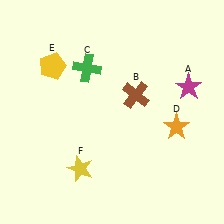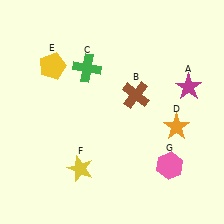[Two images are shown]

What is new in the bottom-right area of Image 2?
A pink hexagon (G) was added in the bottom-right area of Image 2.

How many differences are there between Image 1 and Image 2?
There is 1 difference between the two images.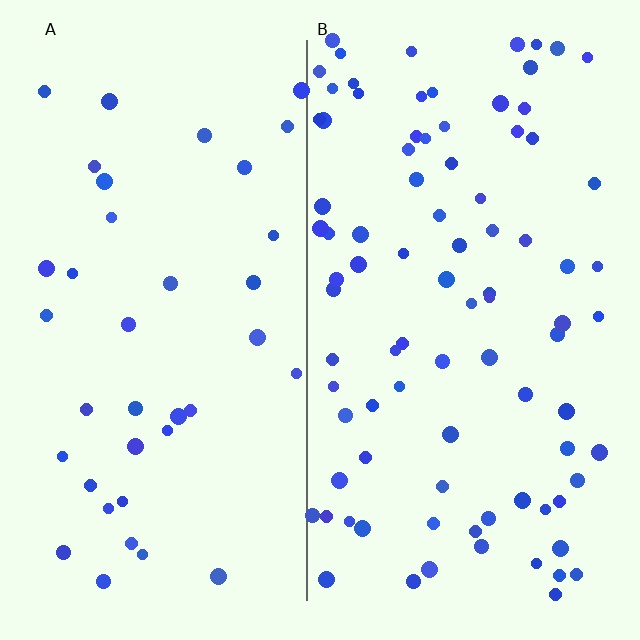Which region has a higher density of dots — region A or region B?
B (the right).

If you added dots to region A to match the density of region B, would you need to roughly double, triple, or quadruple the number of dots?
Approximately double.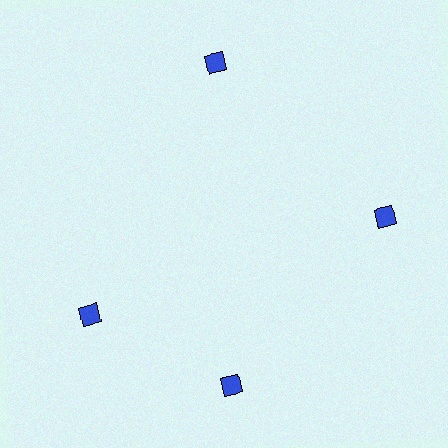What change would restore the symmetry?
The symmetry would be restored by rotating it back into even spacing with its neighbors so that all 4 diamonds sit at equal angles and equal distance from the center.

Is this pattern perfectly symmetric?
No. The 4 blue diamonds are arranged in a ring, but one element near the 9 o'clock position is rotated out of alignment along the ring, breaking the 4-fold rotational symmetry.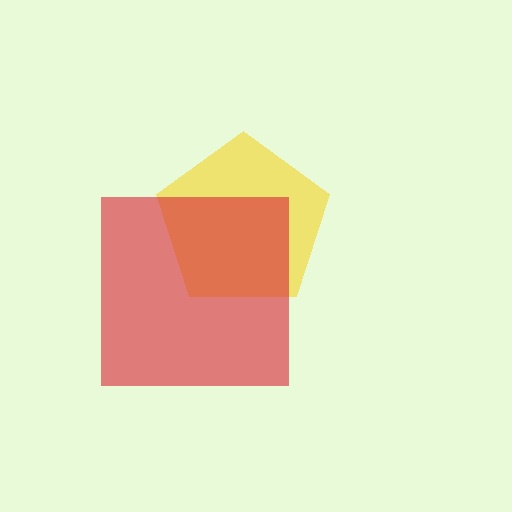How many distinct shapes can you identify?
There are 2 distinct shapes: a yellow pentagon, a red square.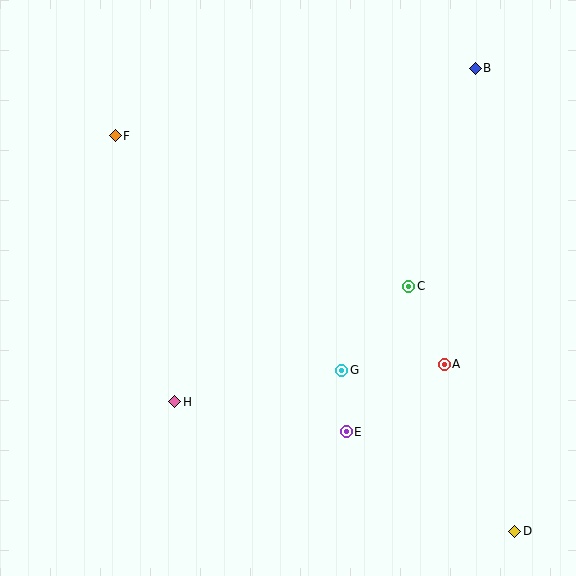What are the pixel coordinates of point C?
Point C is at (409, 286).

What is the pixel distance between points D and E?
The distance between D and E is 196 pixels.